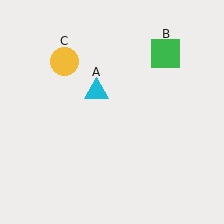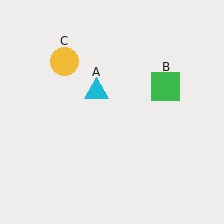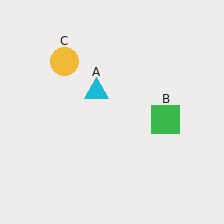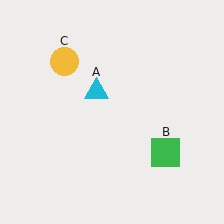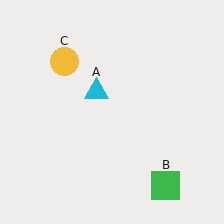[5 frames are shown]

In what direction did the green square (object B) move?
The green square (object B) moved down.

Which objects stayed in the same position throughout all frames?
Cyan triangle (object A) and yellow circle (object C) remained stationary.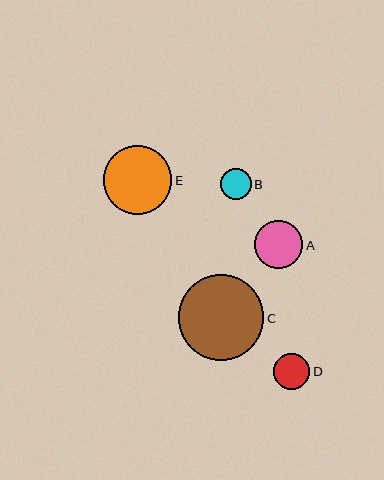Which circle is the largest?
Circle C is the largest with a size of approximately 85 pixels.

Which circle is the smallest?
Circle B is the smallest with a size of approximately 31 pixels.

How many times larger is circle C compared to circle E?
Circle C is approximately 1.2 times the size of circle E.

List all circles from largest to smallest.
From largest to smallest: C, E, A, D, B.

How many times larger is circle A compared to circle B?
Circle A is approximately 1.6 times the size of circle B.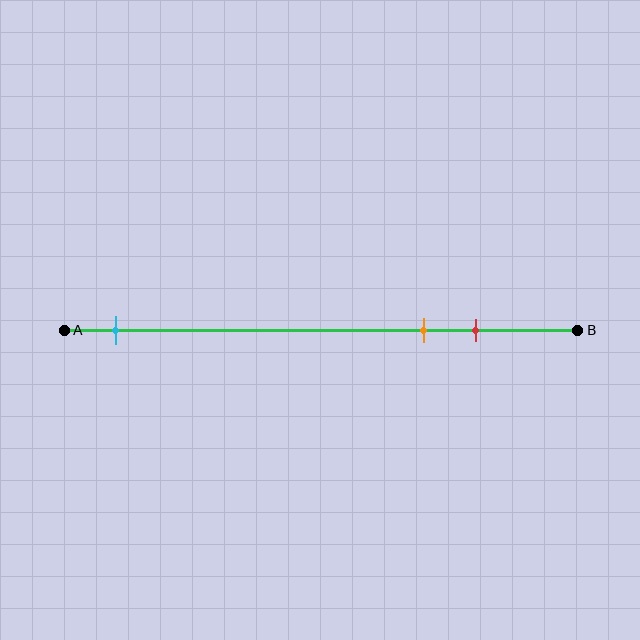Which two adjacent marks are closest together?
The orange and red marks are the closest adjacent pair.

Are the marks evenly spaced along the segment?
No, the marks are not evenly spaced.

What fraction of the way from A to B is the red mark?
The red mark is approximately 80% (0.8) of the way from A to B.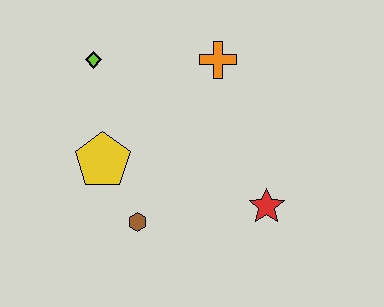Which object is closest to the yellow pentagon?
The brown hexagon is closest to the yellow pentagon.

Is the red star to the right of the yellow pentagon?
Yes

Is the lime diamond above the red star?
Yes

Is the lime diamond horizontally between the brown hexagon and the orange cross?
No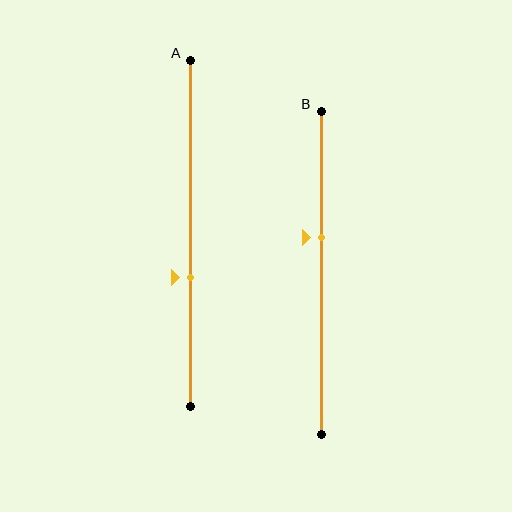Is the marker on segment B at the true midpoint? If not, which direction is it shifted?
No, the marker on segment B is shifted upward by about 11% of the segment length.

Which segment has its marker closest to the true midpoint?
Segment B has its marker closest to the true midpoint.